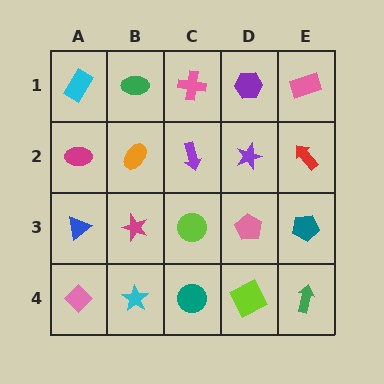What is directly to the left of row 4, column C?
A cyan star.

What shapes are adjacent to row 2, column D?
A purple hexagon (row 1, column D), a pink pentagon (row 3, column D), a purple arrow (row 2, column C), a red arrow (row 2, column E).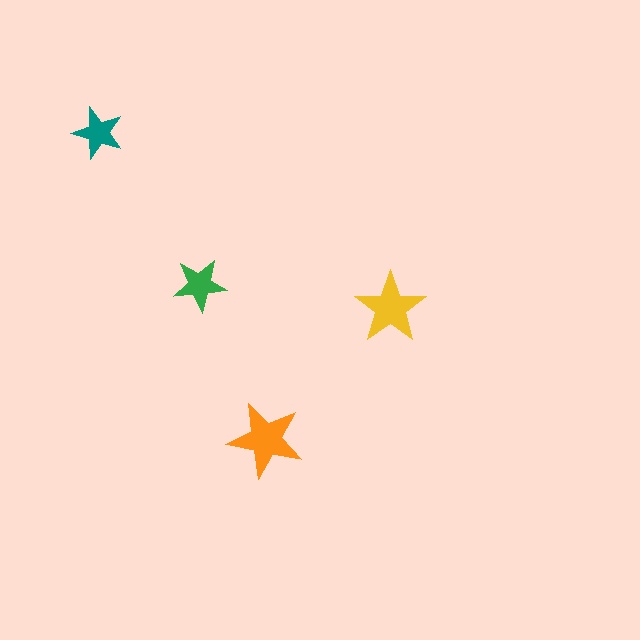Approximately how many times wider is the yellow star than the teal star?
About 1.5 times wider.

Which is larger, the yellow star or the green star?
The yellow one.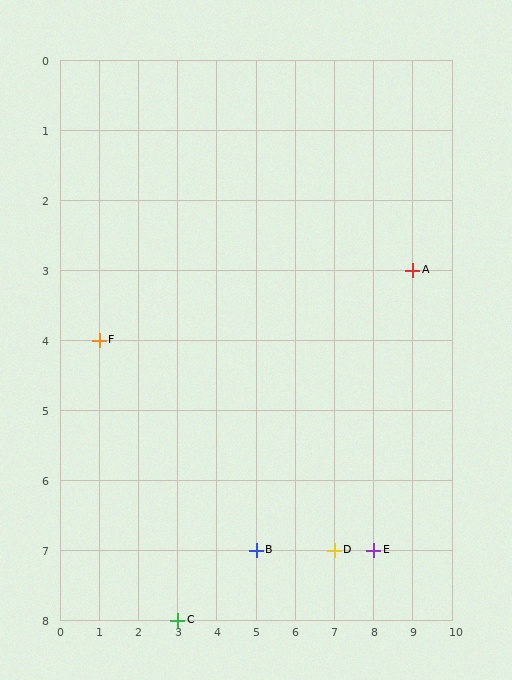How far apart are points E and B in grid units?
Points E and B are 3 columns apart.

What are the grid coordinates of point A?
Point A is at grid coordinates (9, 3).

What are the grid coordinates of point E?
Point E is at grid coordinates (8, 7).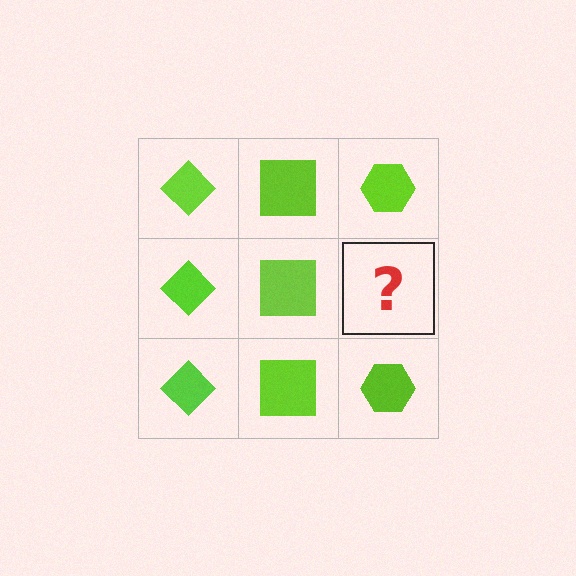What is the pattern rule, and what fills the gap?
The rule is that each column has a consistent shape. The gap should be filled with a lime hexagon.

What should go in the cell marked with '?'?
The missing cell should contain a lime hexagon.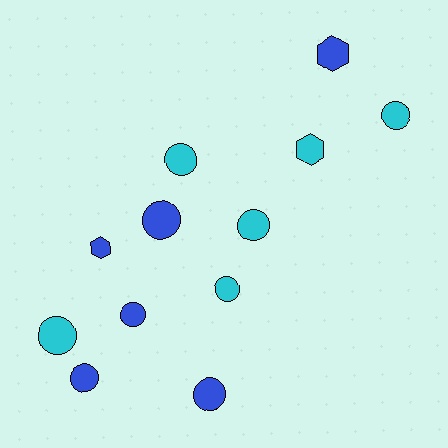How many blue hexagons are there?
There are 2 blue hexagons.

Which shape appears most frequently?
Circle, with 9 objects.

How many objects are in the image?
There are 12 objects.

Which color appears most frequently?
Cyan, with 6 objects.